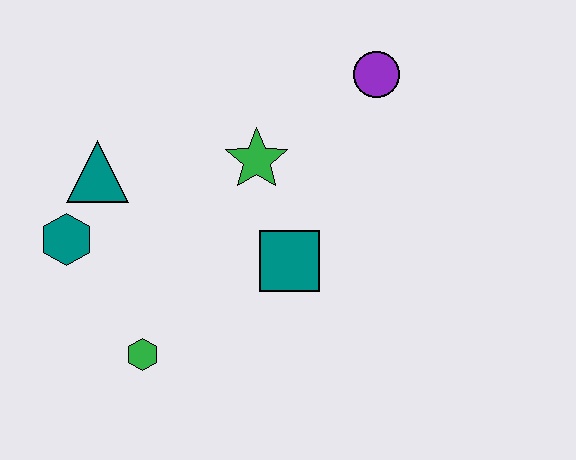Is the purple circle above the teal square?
Yes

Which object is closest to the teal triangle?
The teal hexagon is closest to the teal triangle.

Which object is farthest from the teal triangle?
The purple circle is farthest from the teal triangle.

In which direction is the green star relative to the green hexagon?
The green star is above the green hexagon.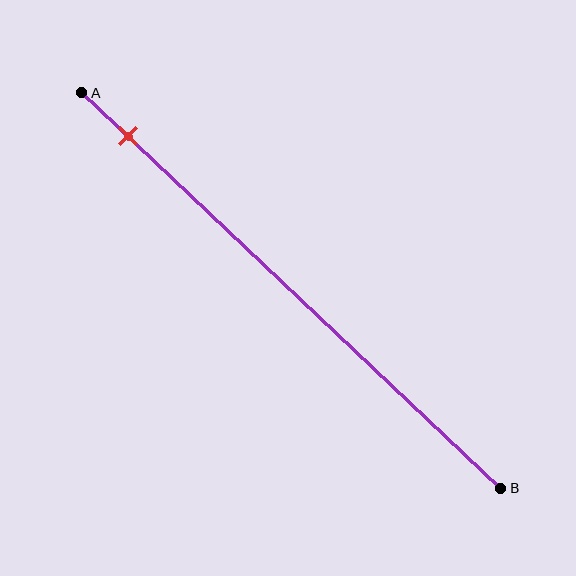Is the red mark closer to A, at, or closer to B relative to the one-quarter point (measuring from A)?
The red mark is closer to point A than the one-quarter point of segment AB.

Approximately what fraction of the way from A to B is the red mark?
The red mark is approximately 10% of the way from A to B.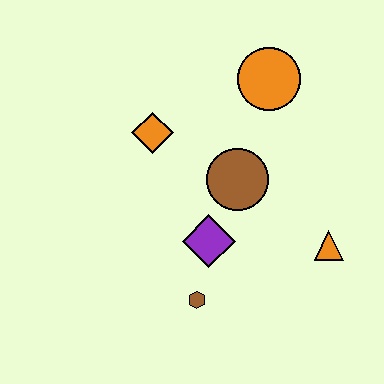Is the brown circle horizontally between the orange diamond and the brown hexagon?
No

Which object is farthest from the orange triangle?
The orange diamond is farthest from the orange triangle.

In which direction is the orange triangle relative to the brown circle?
The orange triangle is to the right of the brown circle.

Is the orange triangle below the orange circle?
Yes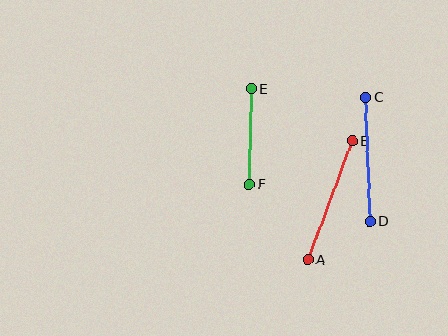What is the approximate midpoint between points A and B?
The midpoint is at approximately (330, 200) pixels.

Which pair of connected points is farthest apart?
Points A and B are farthest apart.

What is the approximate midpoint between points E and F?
The midpoint is at approximately (250, 136) pixels.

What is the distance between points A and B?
The distance is approximately 127 pixels.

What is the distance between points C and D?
The distance is approximately 124 pixels.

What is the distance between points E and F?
The distance is approximately 95 pixels.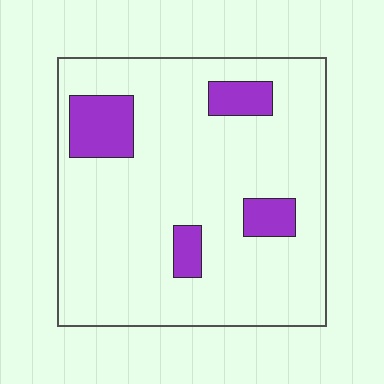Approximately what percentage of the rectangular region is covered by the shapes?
Approximately 15%.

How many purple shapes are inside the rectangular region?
4.